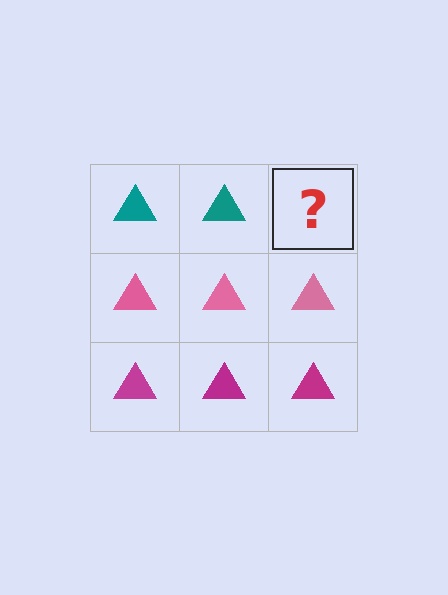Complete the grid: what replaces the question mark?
The question mark should be replaced with a teal triangle.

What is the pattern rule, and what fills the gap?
The rule is that each row has a consistent color. The gap should be filled with a teal triangle.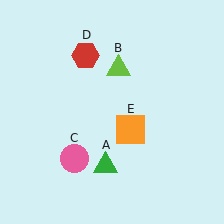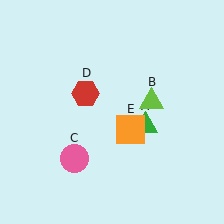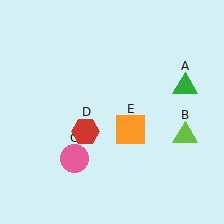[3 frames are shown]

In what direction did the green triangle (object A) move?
The green triangle (object A) moved up and to the right.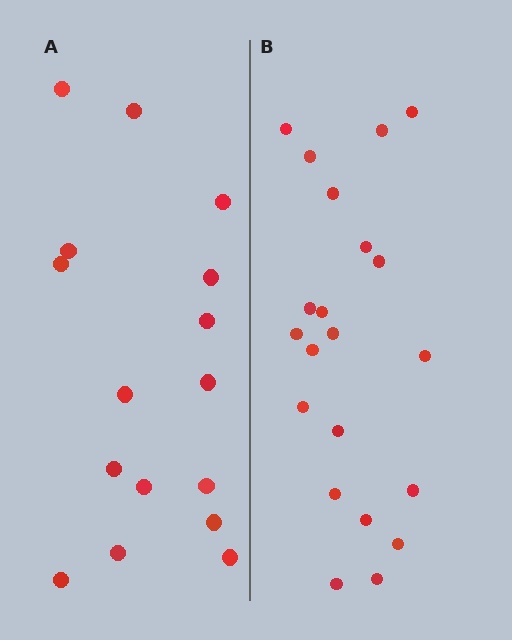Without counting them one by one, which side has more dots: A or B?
Region B (the right region) has more dots.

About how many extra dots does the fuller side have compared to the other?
Region B has about 5 more dots than region A.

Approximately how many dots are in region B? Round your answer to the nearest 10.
About 20 dots. (The exact count is 21, which rounds to 20.)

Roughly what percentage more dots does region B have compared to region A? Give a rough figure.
About 30% more.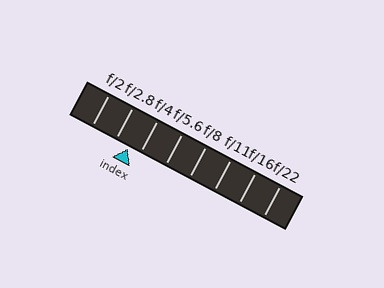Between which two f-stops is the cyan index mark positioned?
The index mark is between f/2.8 and f/4.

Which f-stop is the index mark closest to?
The index mark is closest to f/4.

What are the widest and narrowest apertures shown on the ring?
The widest aperture shown is f/2 and the narrowest is f/22.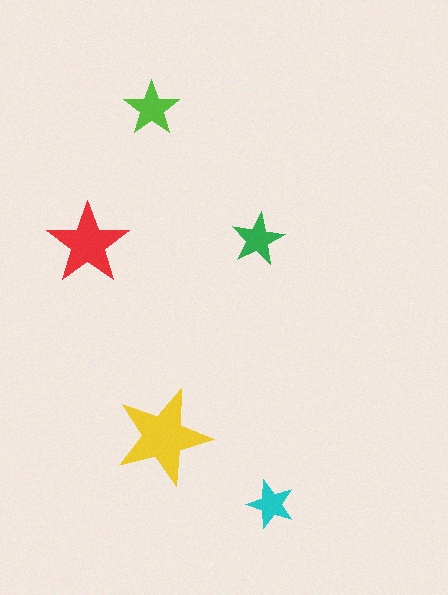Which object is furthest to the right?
The cyan star is rightmost.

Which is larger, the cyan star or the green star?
The green one.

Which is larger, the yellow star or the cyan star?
The yellow one.